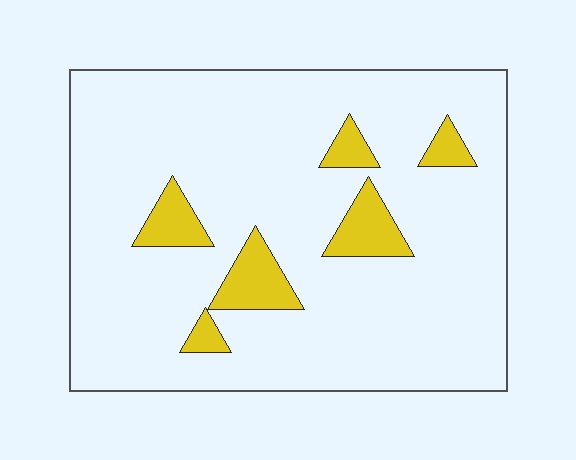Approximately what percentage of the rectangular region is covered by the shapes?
Approximately 10%.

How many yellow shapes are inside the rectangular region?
6.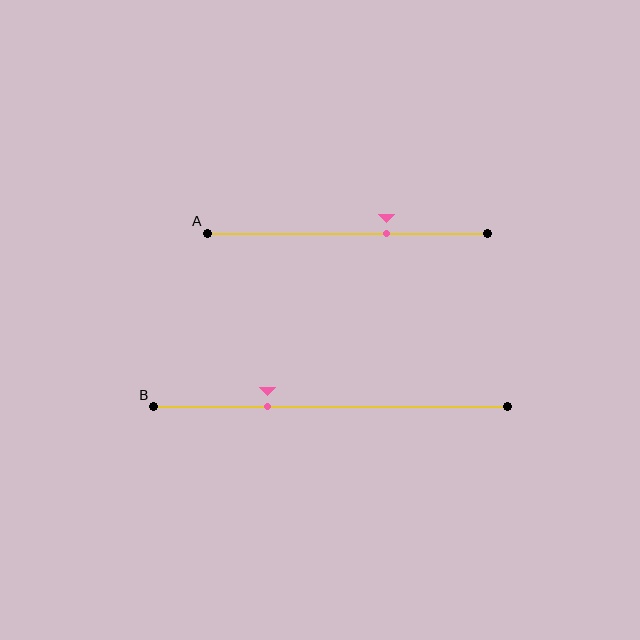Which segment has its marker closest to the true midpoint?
Segment A has its marker closest to the true midpoint.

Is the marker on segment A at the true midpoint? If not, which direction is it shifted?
No, the marker on segment A is shifted to the right by about 14% of the segment length.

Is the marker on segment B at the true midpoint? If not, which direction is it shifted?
No, the marker on segment B is shifted to the left by about 18% of the segment length.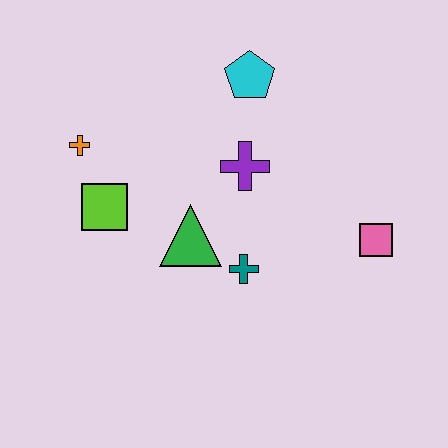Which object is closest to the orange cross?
The lime square is closest to the orange cross.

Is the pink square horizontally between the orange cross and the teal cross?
No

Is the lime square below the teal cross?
No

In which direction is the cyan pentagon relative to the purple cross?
The cyan pentagon is above the purple cross.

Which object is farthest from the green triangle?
The pink square is farthest from the green triangle.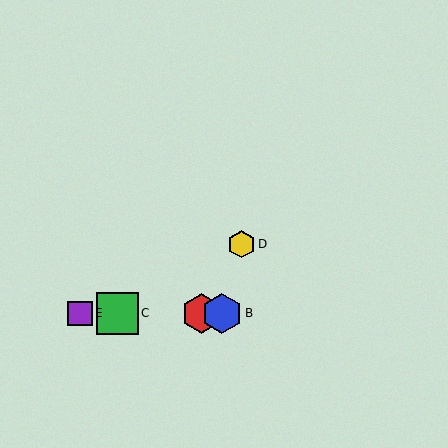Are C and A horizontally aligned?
Yes, both are at y≈313.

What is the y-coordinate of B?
Object B is at y≈313.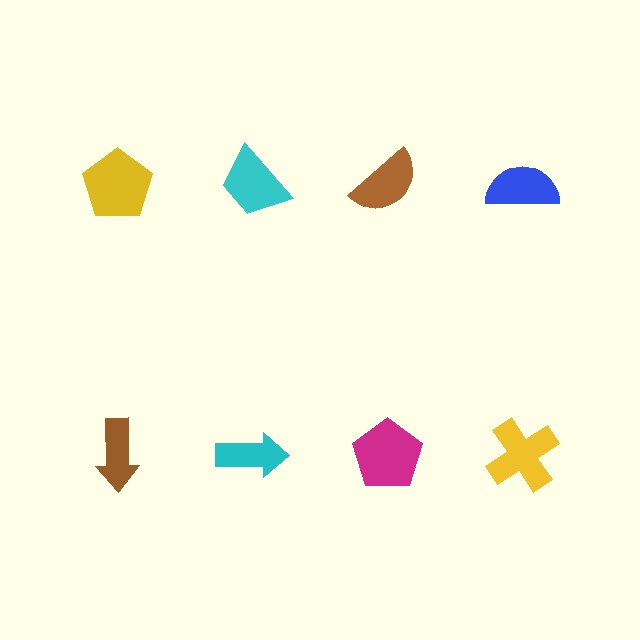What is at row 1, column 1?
A yellow pentagon.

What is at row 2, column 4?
A yellow cross.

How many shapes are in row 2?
4 shapes.